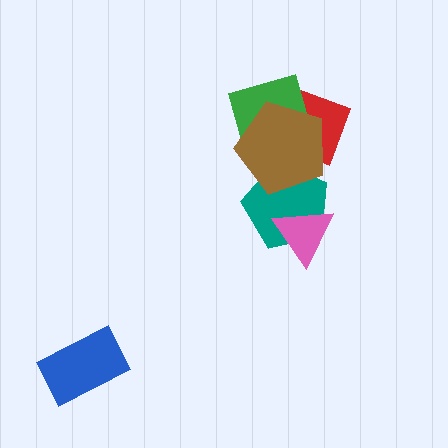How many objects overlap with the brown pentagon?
3 objects overlap with the brown pentagon.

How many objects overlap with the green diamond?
2 objects overlap with the green diamond.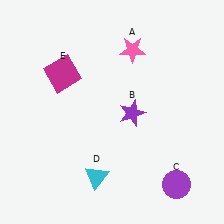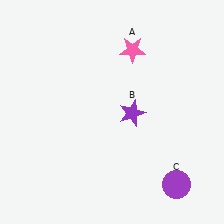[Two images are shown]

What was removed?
The cyan triangle (D), the magenta square (E) were removed in Image 2.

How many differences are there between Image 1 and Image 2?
There are 2 differences between the two images.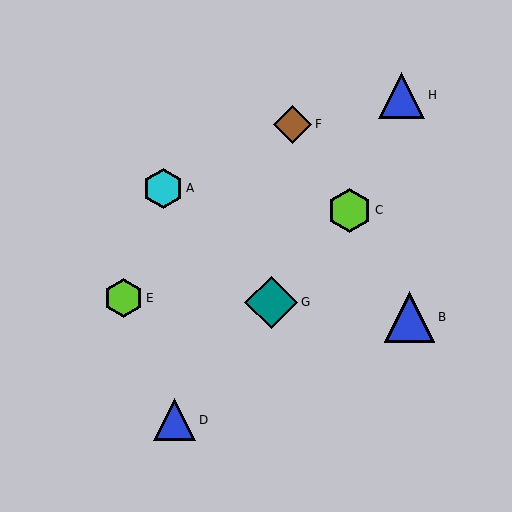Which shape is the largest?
The teal diamond (labeled G) is the largest.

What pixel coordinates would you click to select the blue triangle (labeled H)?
Click at (402, 95) to select the blue triangle H.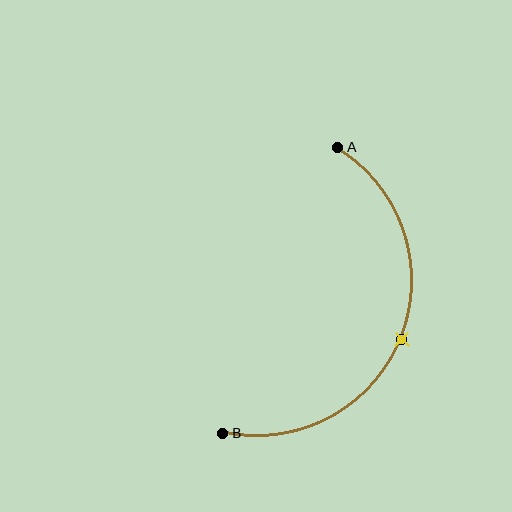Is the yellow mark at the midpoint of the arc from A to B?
Yes. The yellow mark lies on the arc at equal arc-length from both A and B — it is the arc midpoint.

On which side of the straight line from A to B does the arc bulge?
The arc bulges to the right of the straight line connecting A and B.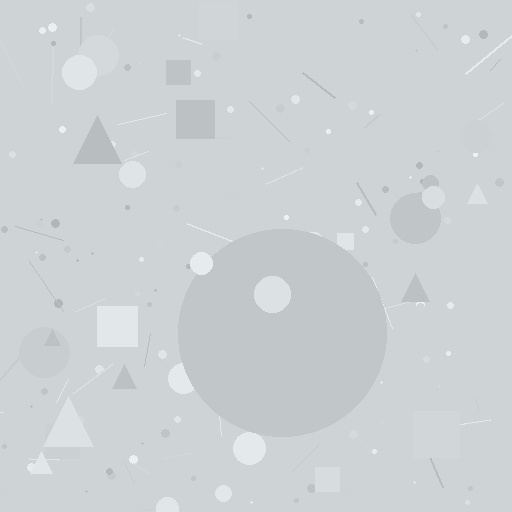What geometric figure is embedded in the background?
A circle is embedded in the background.